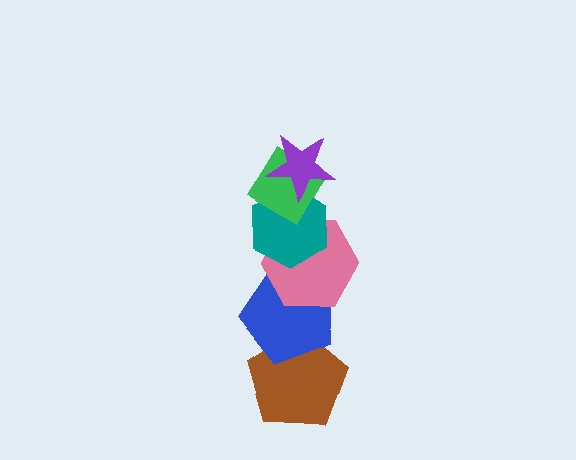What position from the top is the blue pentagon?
The blue pentagon is 5th from the top.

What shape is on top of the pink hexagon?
The teal hexagon is on top of the pink hexagon.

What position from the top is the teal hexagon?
The teal hexagon is 3rd from the top.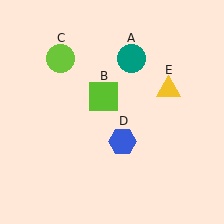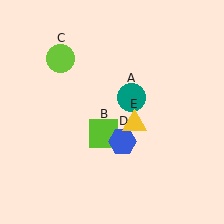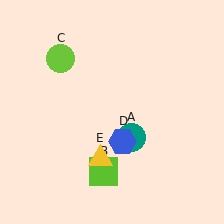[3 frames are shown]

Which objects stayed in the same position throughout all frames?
Lime circle (object C) and blue hexagon (object D) remained stationary.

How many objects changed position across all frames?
3 objects changed position: teal circle (object A), lime square (object B), yellow triangle (object E).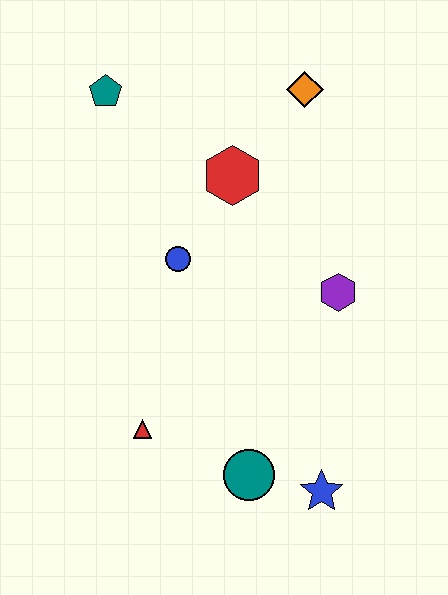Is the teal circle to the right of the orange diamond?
No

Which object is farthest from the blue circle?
The blue star is farthest from the blue circle.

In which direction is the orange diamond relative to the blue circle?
The orange diamond is above the blue circle.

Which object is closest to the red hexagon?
The blue circle is closest to the red hexagon.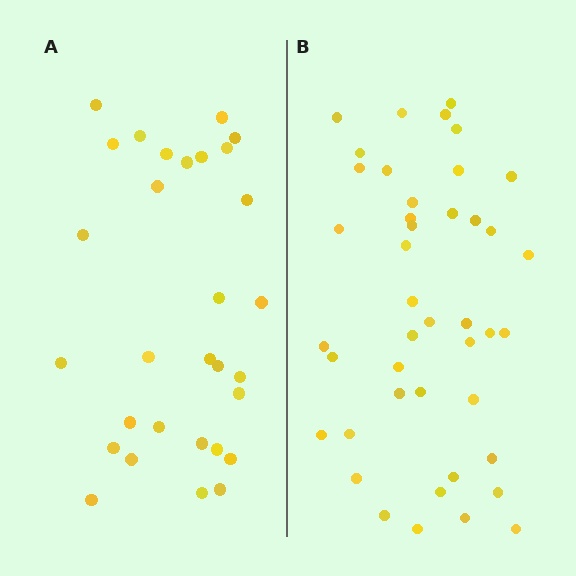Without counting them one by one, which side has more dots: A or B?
Region B (the right region) has more dots.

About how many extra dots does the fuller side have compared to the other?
Region B has approximately 15 more dots than region A.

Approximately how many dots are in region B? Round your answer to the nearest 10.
About 40 dots. (The exact count is 43, which rounds to 40.)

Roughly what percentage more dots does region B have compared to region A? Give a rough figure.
About 45% more.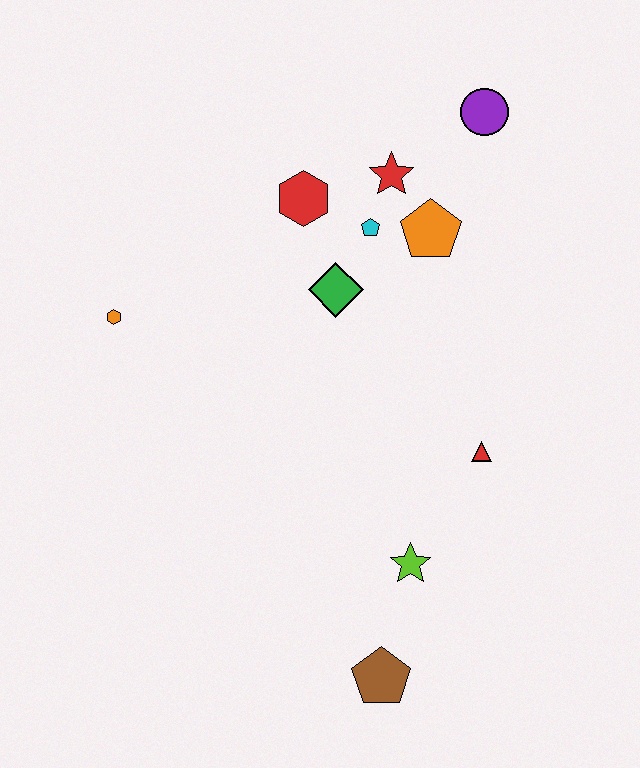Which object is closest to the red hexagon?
The cyan pentagon is closest to the red hexagon.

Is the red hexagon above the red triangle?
Yes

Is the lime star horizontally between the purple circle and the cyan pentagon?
Yes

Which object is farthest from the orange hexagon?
The brown pentagon is farthest from the orange hexagon.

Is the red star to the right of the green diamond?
Yes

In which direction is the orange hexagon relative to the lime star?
The orange hexagon is to the left of the lime star.